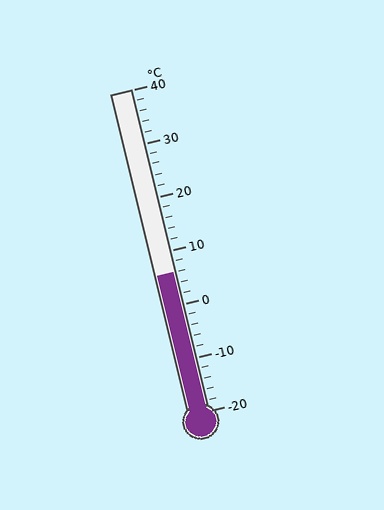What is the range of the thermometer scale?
The thermometer scale ranges from -20°C to 40°C.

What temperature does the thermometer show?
The thermometer shows approximately 6°C.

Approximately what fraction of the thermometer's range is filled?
The thermometer is filled to approximately 45% of its range.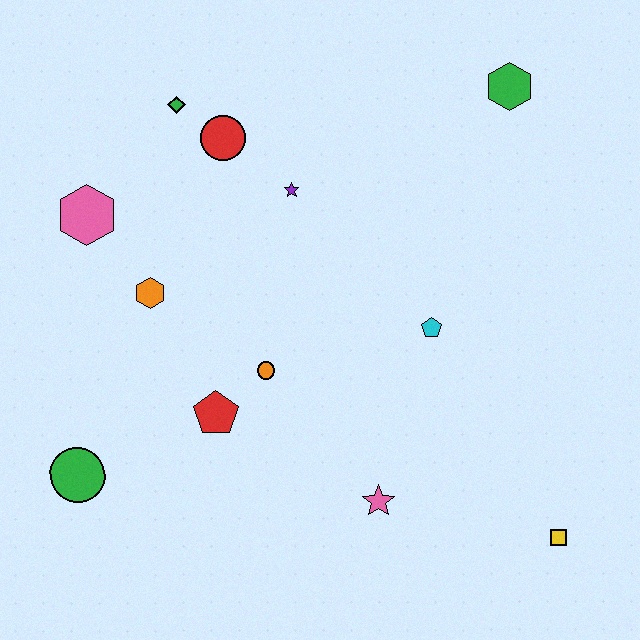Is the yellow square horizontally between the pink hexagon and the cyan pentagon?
No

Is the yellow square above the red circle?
No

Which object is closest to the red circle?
The green diamond is closest to the red circle.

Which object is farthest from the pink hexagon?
The yellow square is farthest from the pink hexagon.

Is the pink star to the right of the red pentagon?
Yes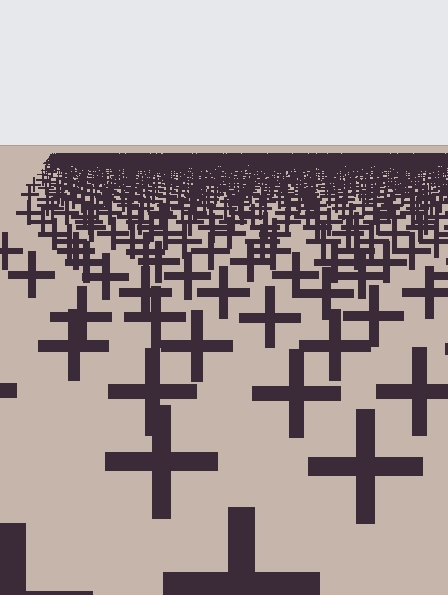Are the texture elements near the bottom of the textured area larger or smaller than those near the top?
Larger. Near the bottom, elements are closer to the viewer and appear at a bigger on-screen size.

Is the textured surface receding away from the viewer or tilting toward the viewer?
The surface is receding away from the viewer. Texture elements get smaller and denser toward the top.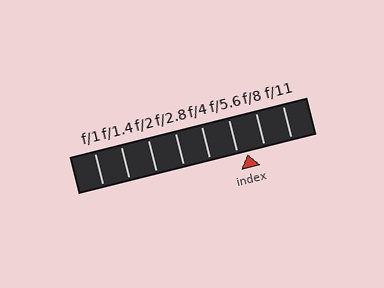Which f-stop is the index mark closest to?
The index mark is closest to f/5.6.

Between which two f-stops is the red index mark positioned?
The index mark is between f/5.6 and f/8.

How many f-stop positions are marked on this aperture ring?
There are 8 f-stop positions marked.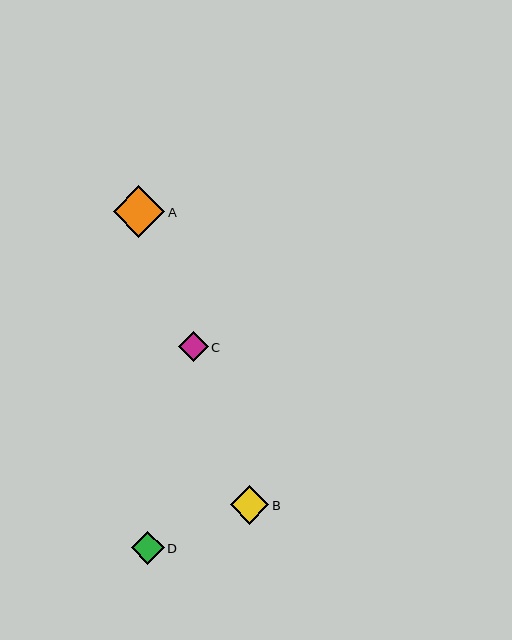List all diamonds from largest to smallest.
From largest to smallest: A, B, D, C.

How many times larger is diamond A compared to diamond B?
Diamond A is approximately 1.3 times the size of diamond B.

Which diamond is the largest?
Diamond A is the largest with a size of approximately 51 pixels.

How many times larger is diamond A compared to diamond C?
Diamond A is approximately 1.7 times the size of diamond C.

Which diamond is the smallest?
Diamond C is the smallest with a size of approximately 30 pixels.